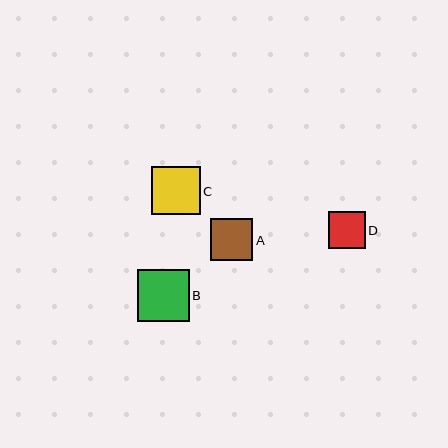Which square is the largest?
Square B is the largest with a size of approximately 52 pixels.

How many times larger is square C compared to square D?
Square C is approximately 1.3 times the size of square D.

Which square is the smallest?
Square D is the smallest with a size of approximately 37 pixels.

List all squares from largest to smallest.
From largest to smallest: B, C, A, D.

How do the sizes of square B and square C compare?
Square B and square C are approximately the same size.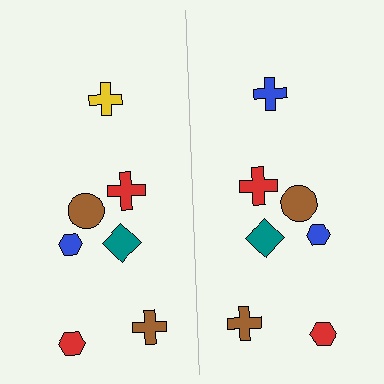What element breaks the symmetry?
The blue cross on the right side breaks the symmetry — its mirror counterpart is yellow.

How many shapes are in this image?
There are 14 shapes in this image.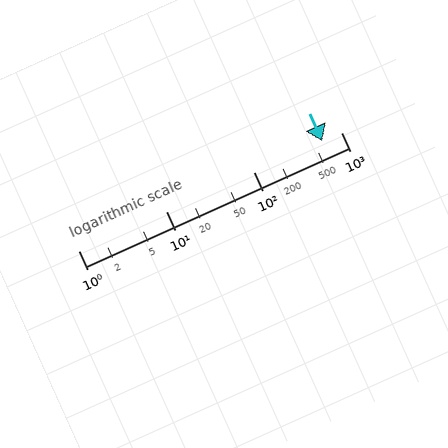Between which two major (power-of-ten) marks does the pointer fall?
The pointer is between 100 and 1000.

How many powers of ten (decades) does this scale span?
The scale spans 3 decades, from 1 to 1000.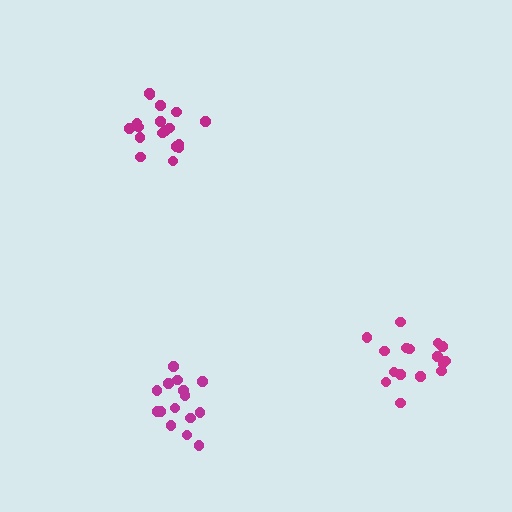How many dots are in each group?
Group 1: 18 dots, Group 2: 15 dots, Group 3: 16 dots (49 total).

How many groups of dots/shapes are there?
There are 3 groups.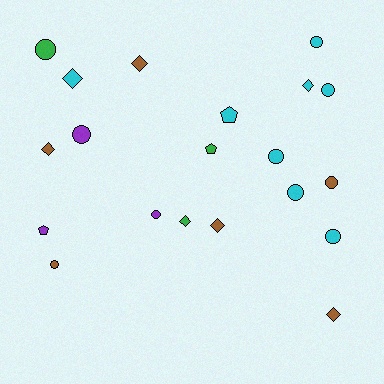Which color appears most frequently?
Cyan, with 8 objects.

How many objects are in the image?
There are 20 objects.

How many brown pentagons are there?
There are no brown pentagons.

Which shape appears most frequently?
Circle, with 10 objects.